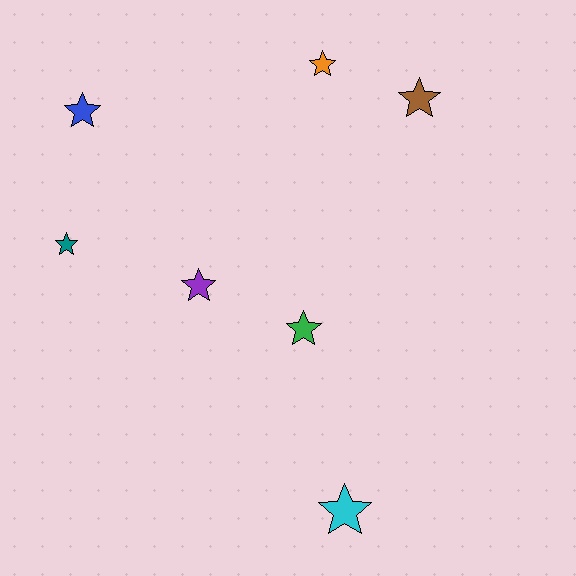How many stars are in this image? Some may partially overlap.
There are 7 stars.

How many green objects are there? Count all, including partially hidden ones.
There is 1 green object.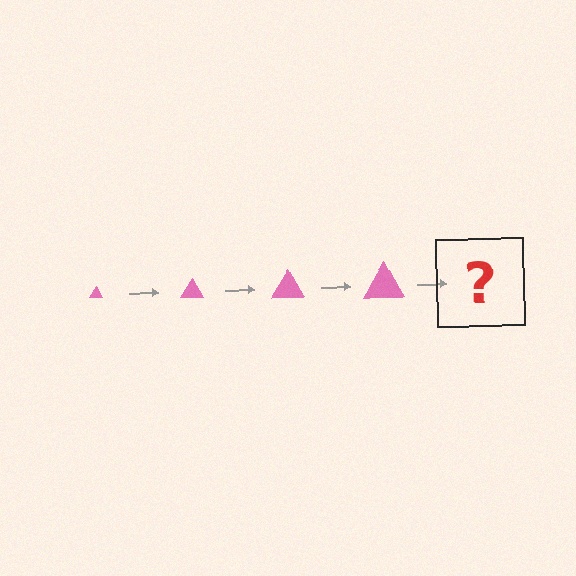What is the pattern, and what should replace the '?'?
The pattern is that the triangle gets progressively larger each step. The '?' should be a pink triangle, larger than the previous one.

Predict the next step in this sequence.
The next step is a pink triangle, larger than the previous one.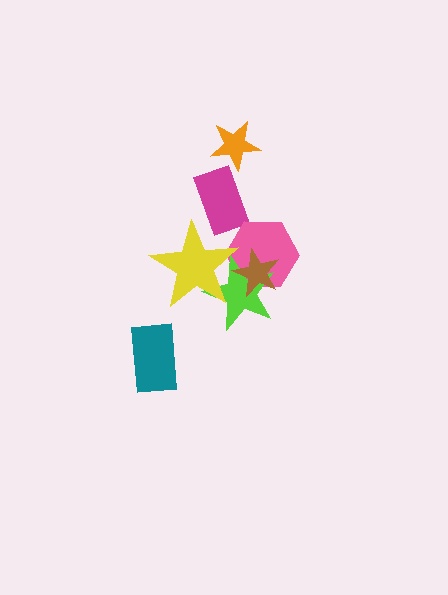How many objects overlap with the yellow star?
3 objects overlap with the yellow star.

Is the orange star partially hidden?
No, no other shape covers it.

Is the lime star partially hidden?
Yes, it is partially covered by another shape.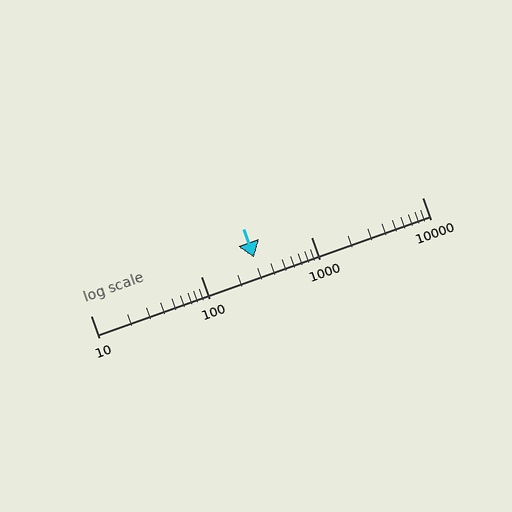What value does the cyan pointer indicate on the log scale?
The pointer indicates approximately 300.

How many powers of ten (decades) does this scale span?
The scale spans 3 decades, from 10 to 10000.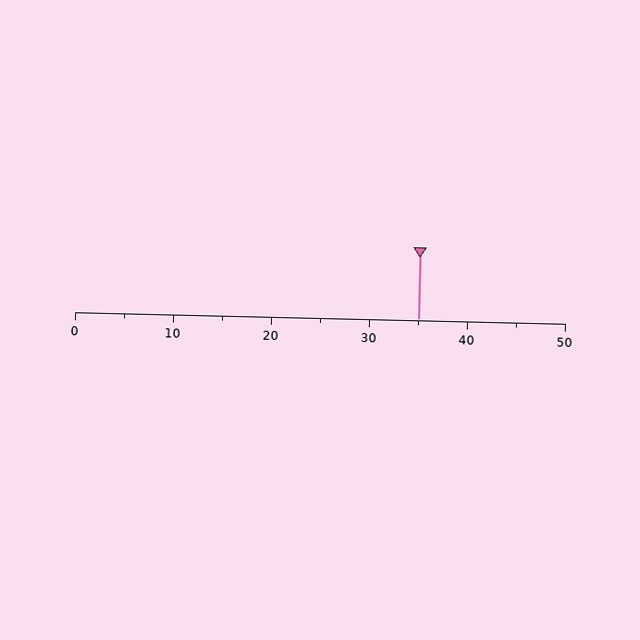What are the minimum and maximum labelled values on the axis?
The axis runs from 0 to 50.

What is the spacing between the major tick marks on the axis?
The major ticks are spaced 10 apart.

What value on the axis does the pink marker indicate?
The marker indicates approximately 35.